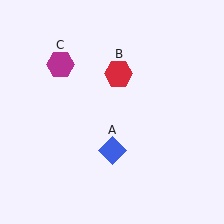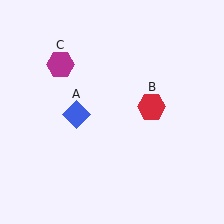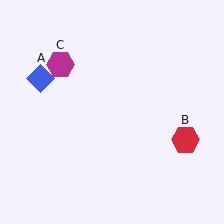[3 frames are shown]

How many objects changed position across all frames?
2 objects changed position: blue diamond (object A), red hexagon (object B).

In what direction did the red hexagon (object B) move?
The red hexagon (object B) moved down and to the right.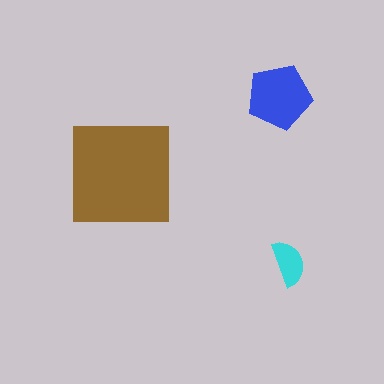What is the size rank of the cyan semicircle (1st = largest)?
3rd.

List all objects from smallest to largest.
The cyan semicircle, the blue pentagon, the brown square.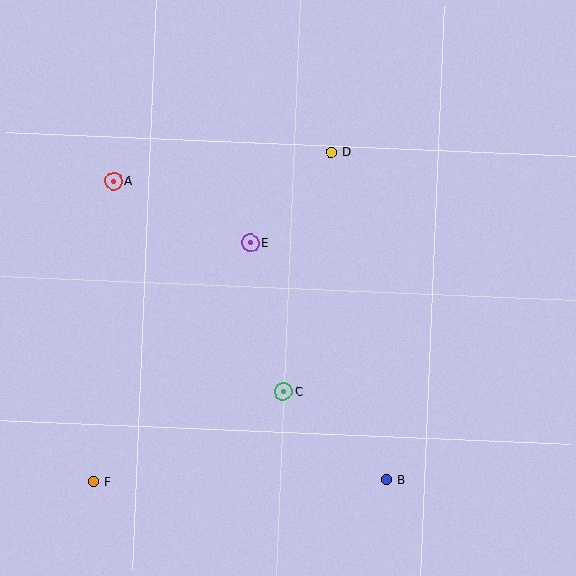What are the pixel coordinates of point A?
Point A is at (114, 181).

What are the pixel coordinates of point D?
Point D is at (331, 152).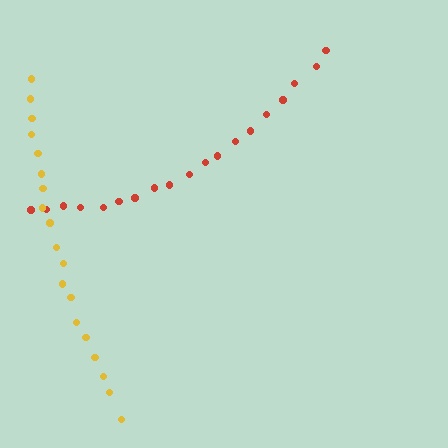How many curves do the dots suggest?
There are 2 distinct paths.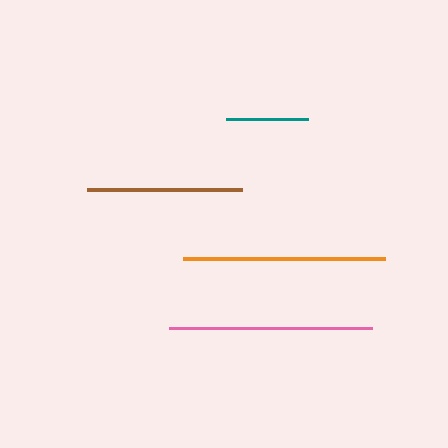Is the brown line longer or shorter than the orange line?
The orange line is longer than the brown line.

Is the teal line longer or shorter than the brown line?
The brown line is longer than the teal line.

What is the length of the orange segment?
The orange segment is approximately 202 pixels long.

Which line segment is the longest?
The pink line is the longest at approximately 204 pixels.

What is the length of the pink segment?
The pink segment is approximately 204 pixels long.